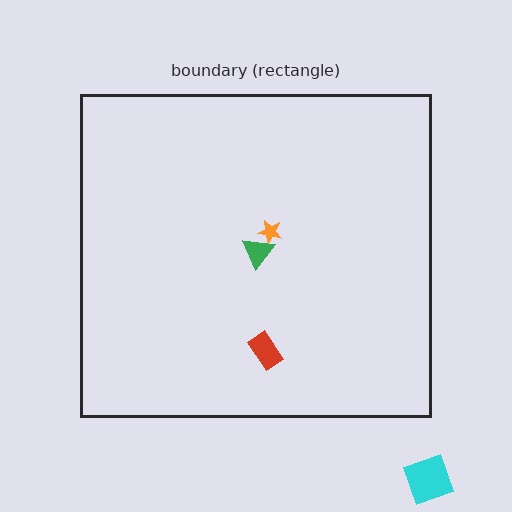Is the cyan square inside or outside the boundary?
Outside.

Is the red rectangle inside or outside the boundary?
Inside.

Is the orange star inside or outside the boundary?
Inside.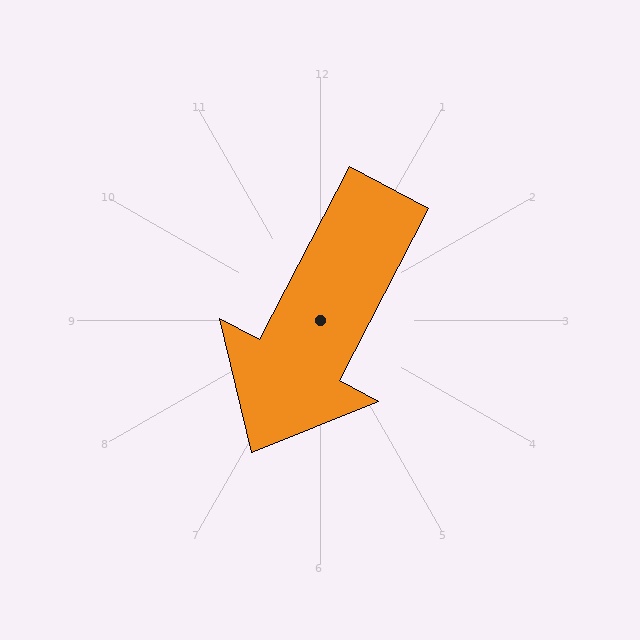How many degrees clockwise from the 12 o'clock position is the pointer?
Approximately 207 degrees.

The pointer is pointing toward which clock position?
Roughly 7 o'clock.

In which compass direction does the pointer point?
Southwest.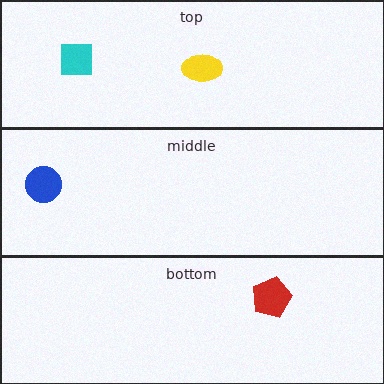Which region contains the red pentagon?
The bottom region.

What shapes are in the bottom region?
The red pentagon.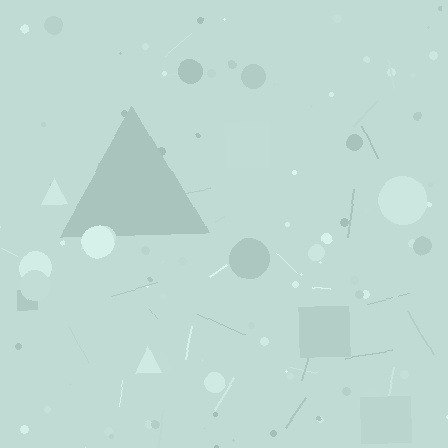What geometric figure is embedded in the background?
A triangle is embedded in the background.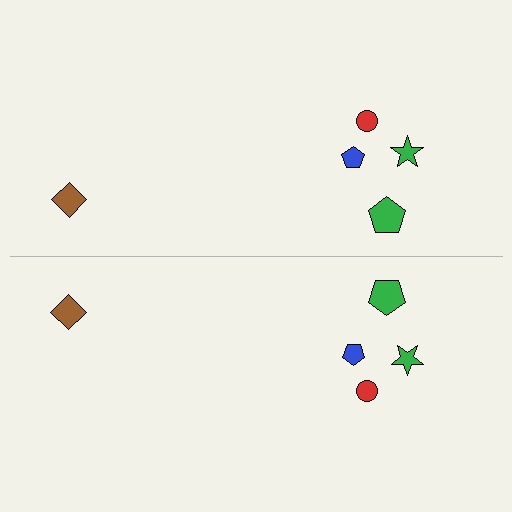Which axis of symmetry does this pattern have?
The pattern has a horizontal axis of symmetry running through the center of the image.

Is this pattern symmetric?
Yes, this pattern has bilateral (reflection) symmetry.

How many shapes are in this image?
There are 10 shapes in this image.